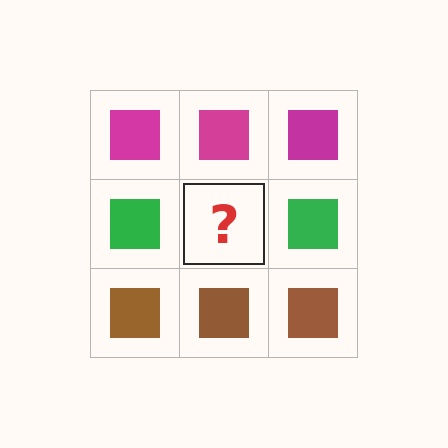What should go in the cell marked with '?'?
The missing cell should contain a green square.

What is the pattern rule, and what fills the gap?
The rule is that each row has a consistent color. The gap should be filled with a green square.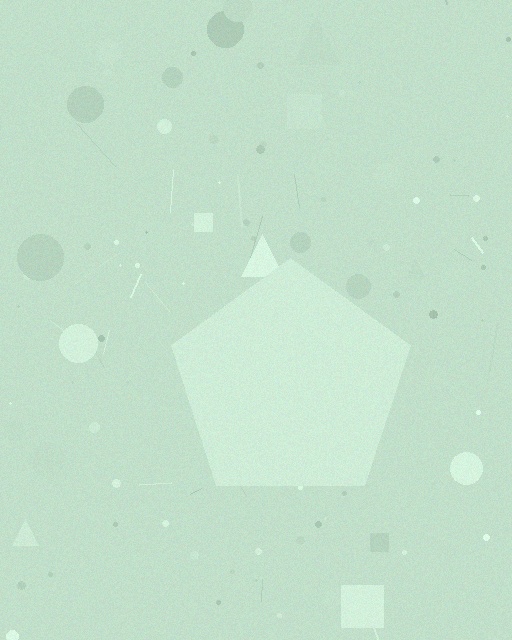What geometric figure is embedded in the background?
A pentagon is embedded in the background.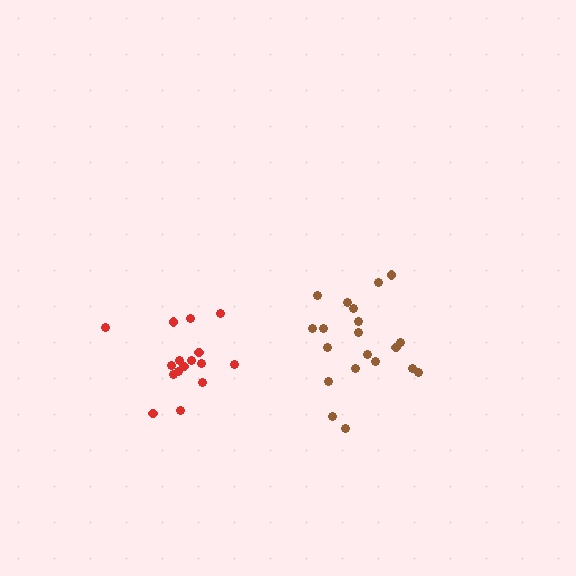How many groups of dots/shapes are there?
There are 2 groups.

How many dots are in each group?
Group 1: 20 dots, Group 2: 16 dots (36 total).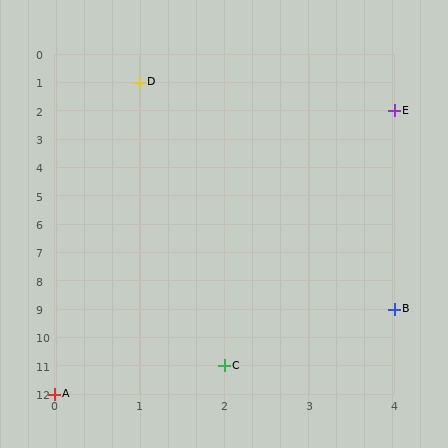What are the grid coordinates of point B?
Point B is at grid coordinates (4, 9).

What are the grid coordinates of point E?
Point E is at grid coordinates (4, 2).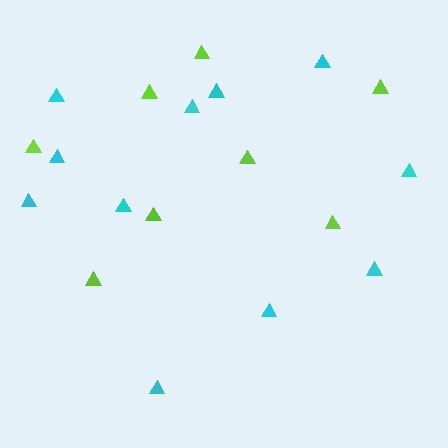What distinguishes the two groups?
There are 2 groups: one group of lime triangles (8) and one group of cyan triangles (11).